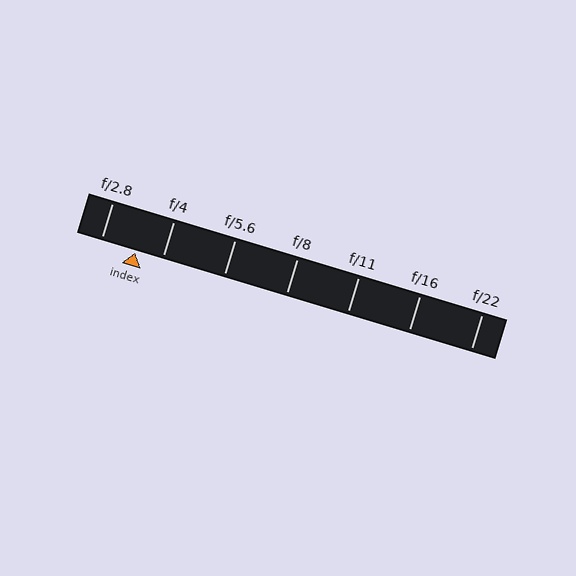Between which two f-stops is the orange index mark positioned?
The index mark is between f/2.8 and f/4.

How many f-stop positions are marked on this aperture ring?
There are 7 f-stop positions marked.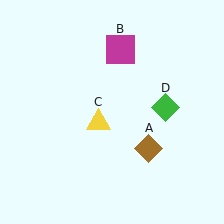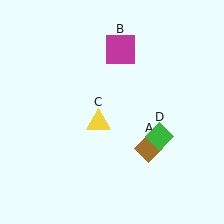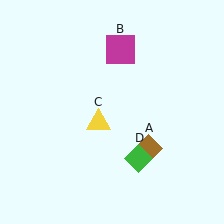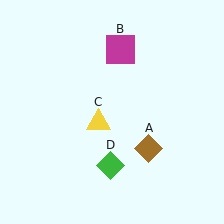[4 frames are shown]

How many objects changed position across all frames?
1 object changed position: green diamond (object D).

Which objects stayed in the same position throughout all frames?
Brown diamond (object A) and magenta square (object B) and yellow triangle (object C) remained stationary.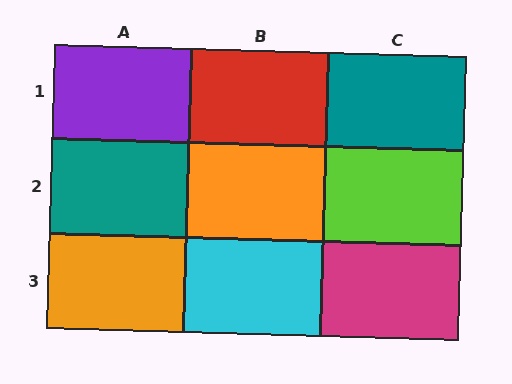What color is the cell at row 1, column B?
Red.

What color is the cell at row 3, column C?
Magenta.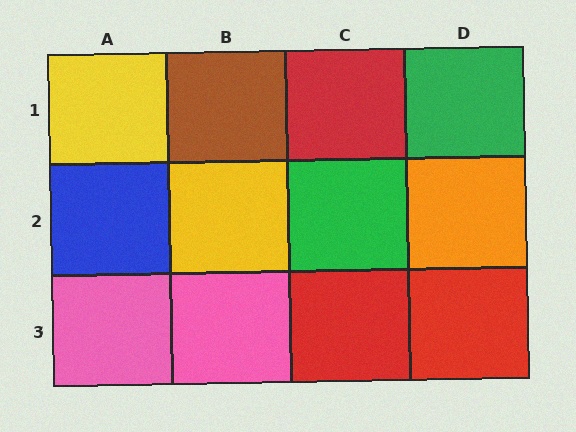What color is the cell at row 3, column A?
Pink.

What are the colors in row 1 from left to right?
Yellow, brown, red, green.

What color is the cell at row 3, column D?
Red.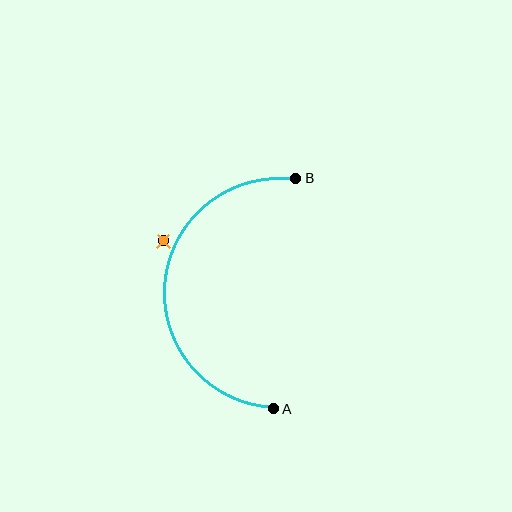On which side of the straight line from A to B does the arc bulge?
The arc bulges to the left of the straight line connecting A and B.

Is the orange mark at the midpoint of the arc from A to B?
No — the orange mark does not lie on the arc at all. It sits slightly outside the curve.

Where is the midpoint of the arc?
The arc midpoint is the point on the curve farthest from the straight line joining A and B. It sits to the left of that line.